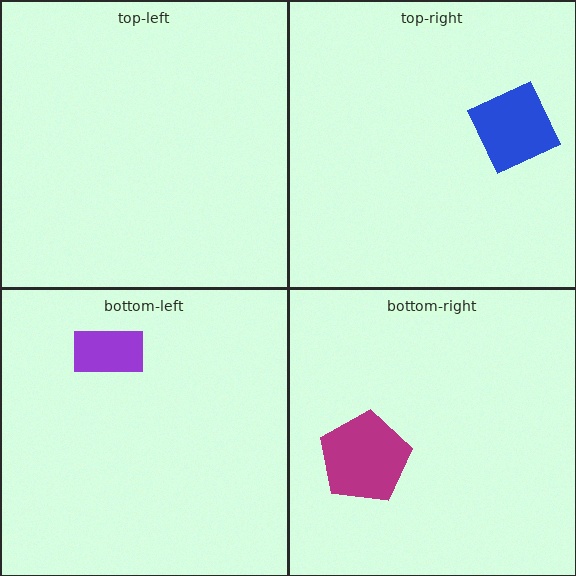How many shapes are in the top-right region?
1.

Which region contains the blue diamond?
The top-right region.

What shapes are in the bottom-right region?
The magenta pentagon.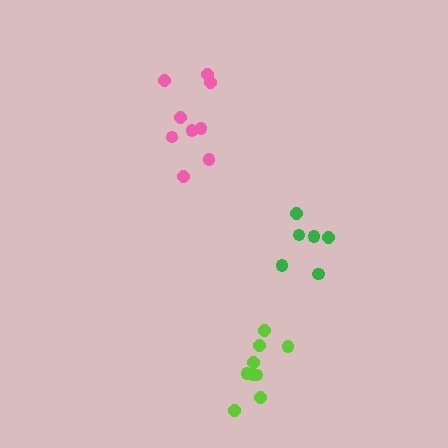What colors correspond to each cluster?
The clusters are colored: lime, pink, green.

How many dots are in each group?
Group 1: 9 dots, Group 2: 9 dots, Group 3: 6 dots (24 total).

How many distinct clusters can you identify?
There are 3 distinct clusters.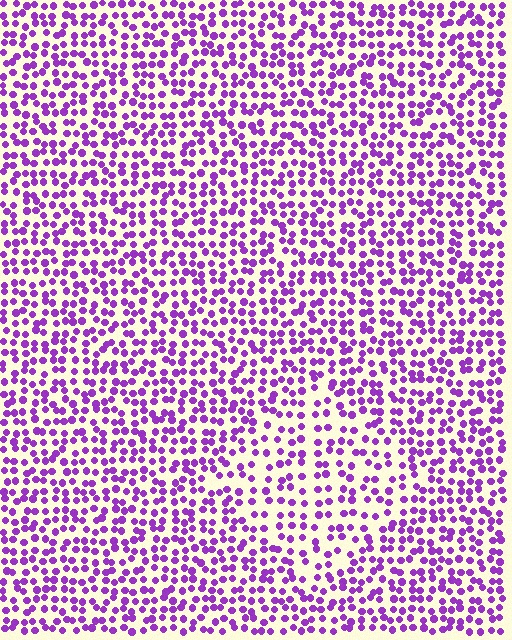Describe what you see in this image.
The image contains small purple elements arranged at two different densities. A diamond-shaped region is visible where the elements are less densely packed than the surrounding area.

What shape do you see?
I see a diamond.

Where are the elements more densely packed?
The elements are more densely packed outside the diamond boundary.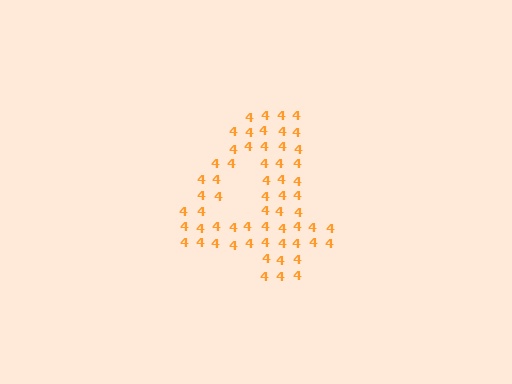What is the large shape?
The large shape is the digit 4.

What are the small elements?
The small elements are digit 4's.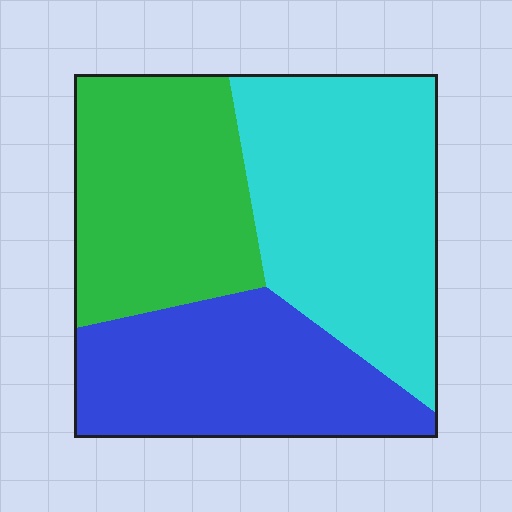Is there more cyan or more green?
Cyan.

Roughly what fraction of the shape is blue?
Blue covers 30% of the shape.